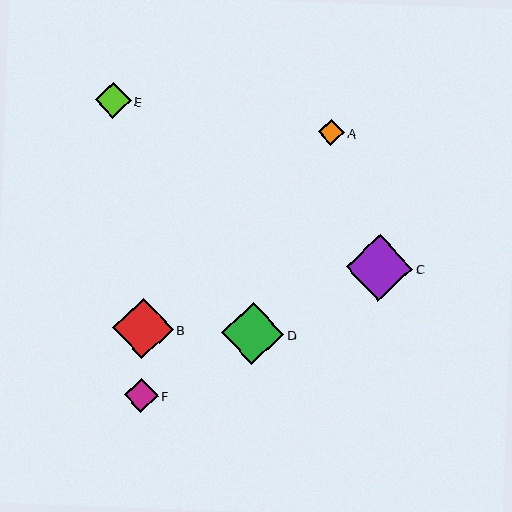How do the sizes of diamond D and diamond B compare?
Diamond D and diamond B are approximately the same size.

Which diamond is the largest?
Diamond C is the largest with a size of approximately 67 pixels.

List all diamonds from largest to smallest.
From largest to smallest: C, D, B, E, F, A.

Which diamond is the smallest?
Diamond A is the smallest with a size of approximately 26 pixels.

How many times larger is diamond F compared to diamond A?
Diamond F is approximately 1.3 times the size of diamond A.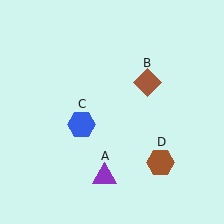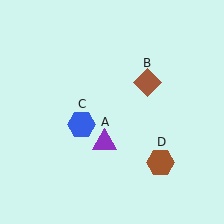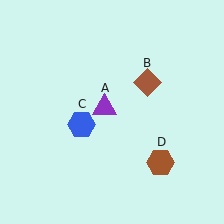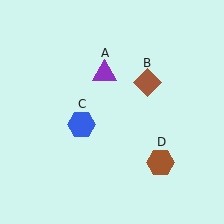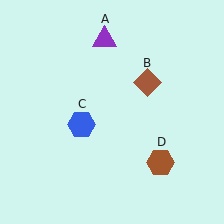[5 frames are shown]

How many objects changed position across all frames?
1 object changed position: purple triangle (object A).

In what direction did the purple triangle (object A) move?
The purple triangle (object A) moved up.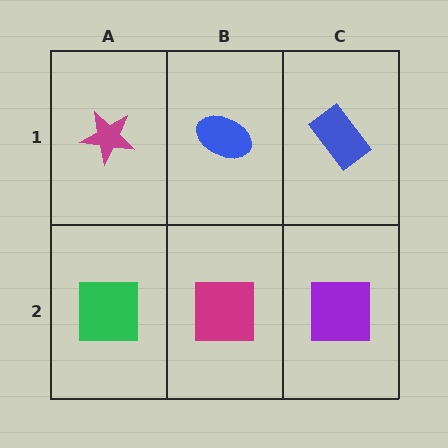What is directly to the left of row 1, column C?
A blue ellipse.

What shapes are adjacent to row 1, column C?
A purple square (row 2, column C), a blue ellipse (row 1, column B).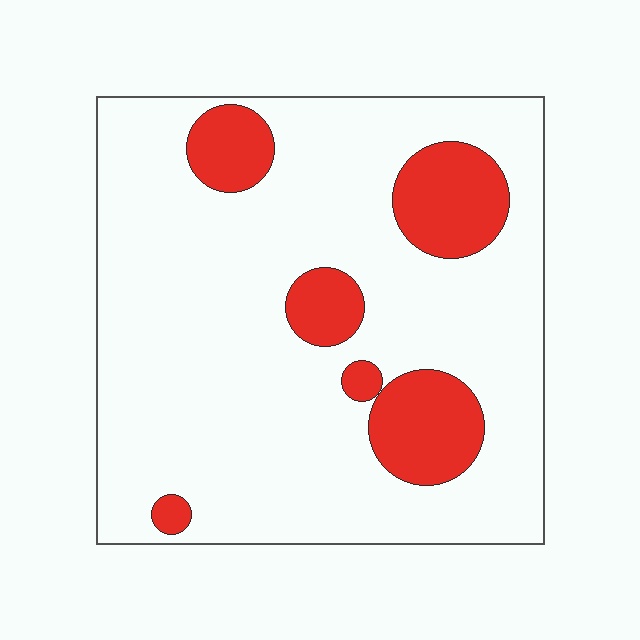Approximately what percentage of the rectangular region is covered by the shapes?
Approximately 20%.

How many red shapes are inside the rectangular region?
6.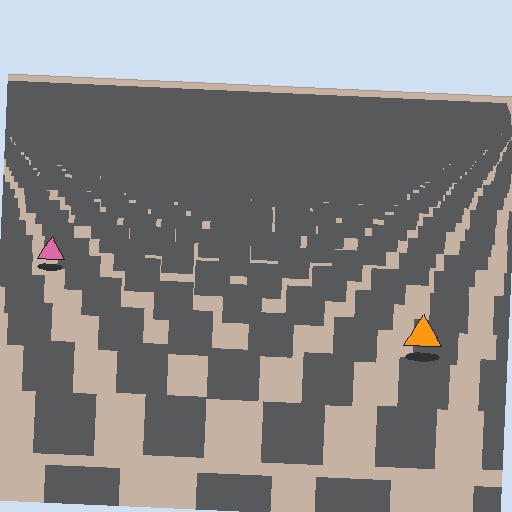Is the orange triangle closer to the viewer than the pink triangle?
Yes. The orange triangle is closer — you can tell from the texture gradient: the ground texture is coarser near it.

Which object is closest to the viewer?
The orange triangle is closest. The texture marks near it are larger and more spread out.